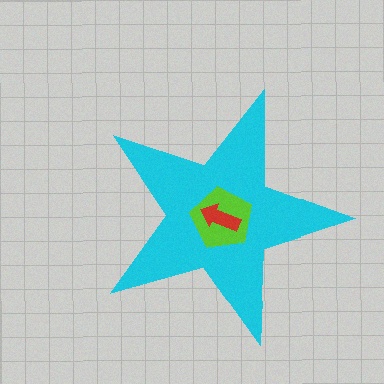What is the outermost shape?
The cyan star.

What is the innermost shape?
The red arrow.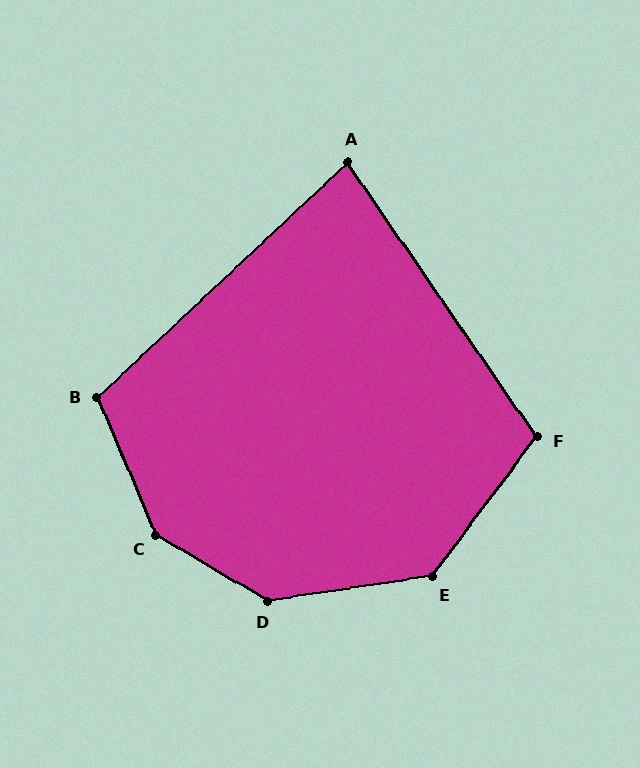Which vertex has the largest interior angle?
C, at approximately 144 degrees.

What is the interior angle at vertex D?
Approximately 141 degrees (obtuse).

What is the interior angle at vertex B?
Approximately 110 degrees (obtuse).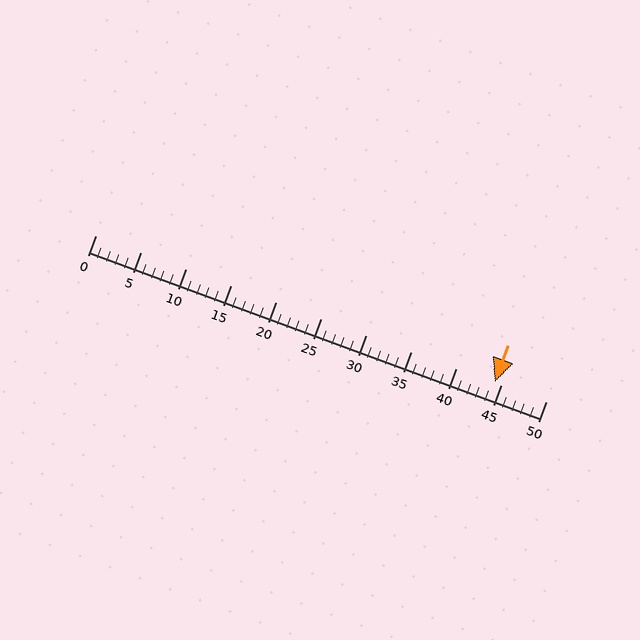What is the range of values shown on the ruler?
The ruler shows values from 0 to 50.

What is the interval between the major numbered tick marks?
The major tick marks are spaced 5 units apart.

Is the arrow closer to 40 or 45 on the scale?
The arrow is closer to 45.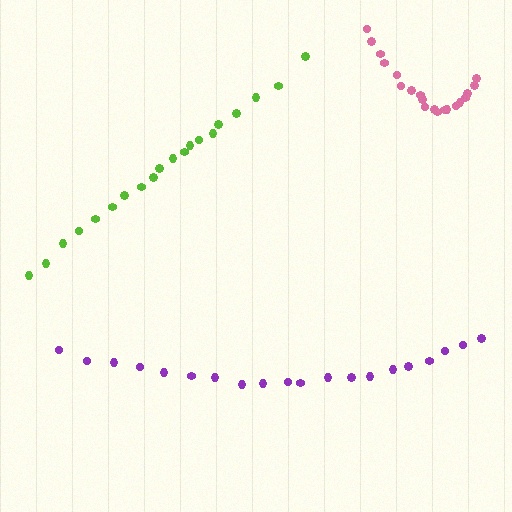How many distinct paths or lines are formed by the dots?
There are 3 distinct paths.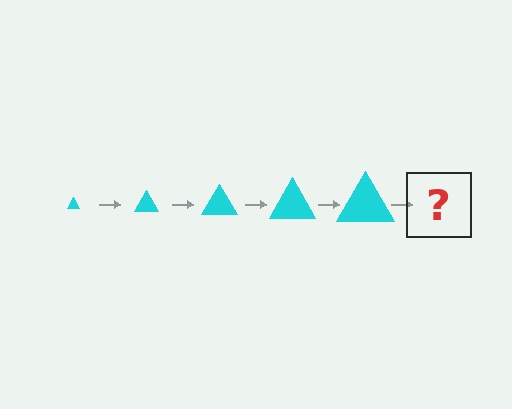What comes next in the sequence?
The next element should be a cyan triangle, larger than the previous one.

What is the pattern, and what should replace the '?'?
The pattern is that the triangle gets progressively larger each step. The '?' should be a cyan triangle, larger than the previous one.